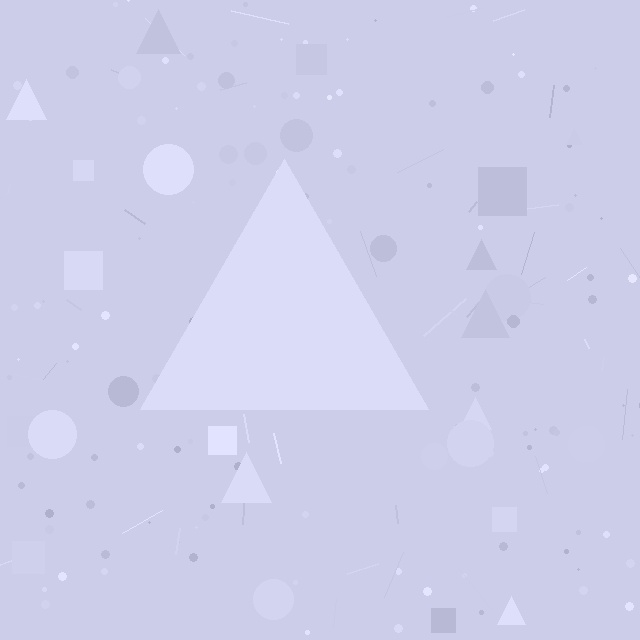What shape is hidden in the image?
A triangle is hidden in the image.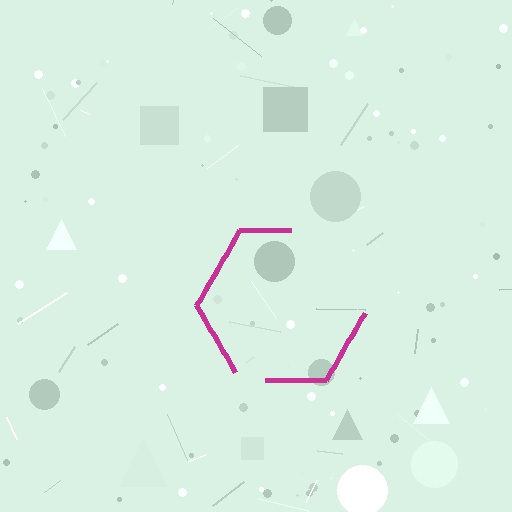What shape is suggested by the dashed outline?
The dashed outline suggests a hexagon.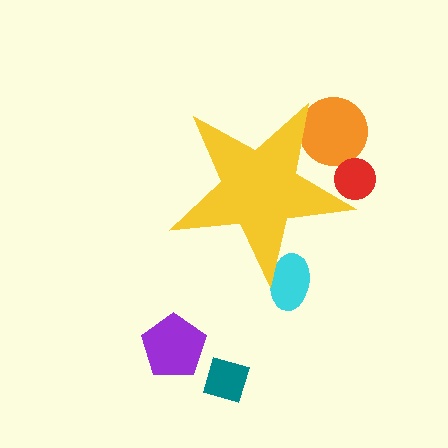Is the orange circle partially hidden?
Yes, the orange circle is partially hidden behind the yellow star.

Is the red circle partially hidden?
Yes, the red circle is partially hidden behind the yellow star.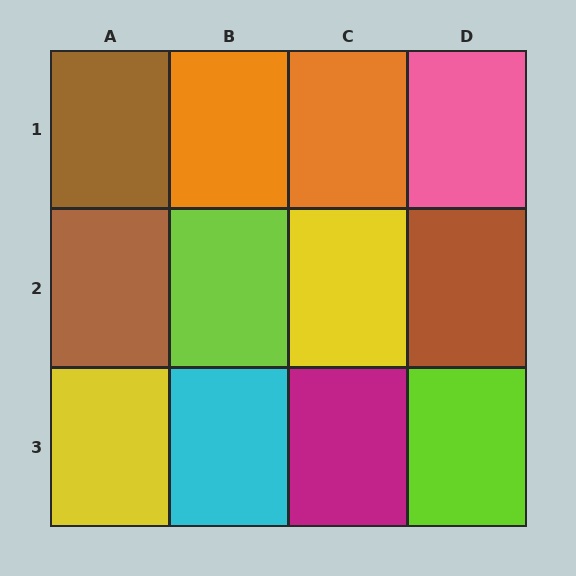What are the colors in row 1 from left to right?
Brown, orange, orange, pink.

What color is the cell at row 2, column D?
Brown.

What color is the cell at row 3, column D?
Lime.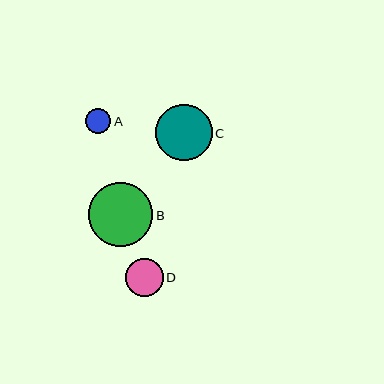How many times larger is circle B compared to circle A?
Circle B is approximately 2.6 times the size of circle A.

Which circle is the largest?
Circle B is the largest with a size of approximately 64 pixels.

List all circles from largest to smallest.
From largest to smallest: B, C, D, A.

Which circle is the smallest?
Circle A is the smallest with a size of approximately 25 pixels.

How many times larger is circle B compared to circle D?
Circle B is approximately 1.7 times the size of circle D.